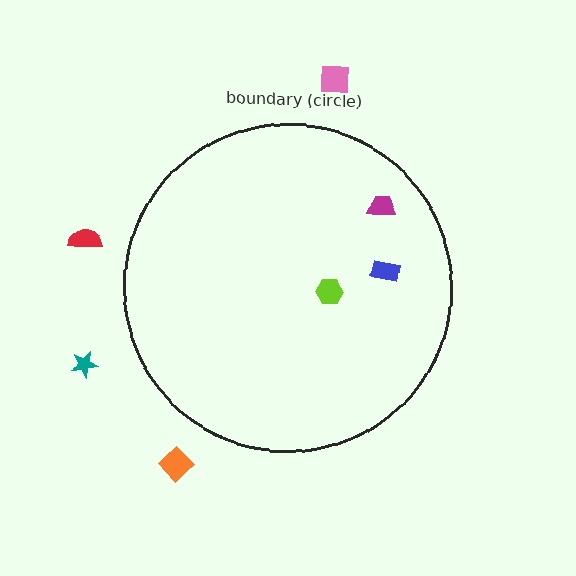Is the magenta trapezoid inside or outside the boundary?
Inside.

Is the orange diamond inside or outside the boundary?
Outside.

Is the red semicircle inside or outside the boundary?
Outside.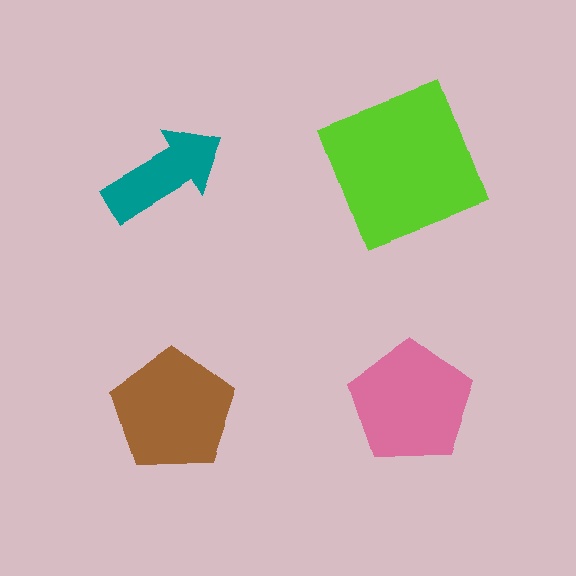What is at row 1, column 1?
A teal arrow.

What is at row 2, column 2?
A pink pentagon.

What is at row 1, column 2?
A lime square.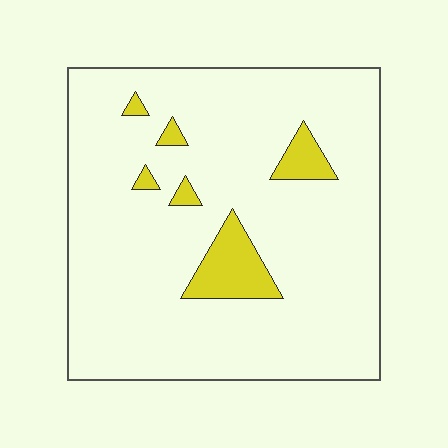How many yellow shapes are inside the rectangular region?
6.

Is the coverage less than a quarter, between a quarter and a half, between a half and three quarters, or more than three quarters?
Less than a quarter.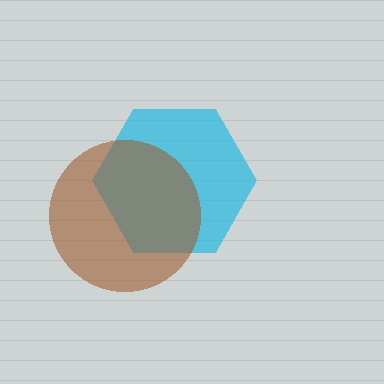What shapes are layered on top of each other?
The layered shapes are: a cyan hexagon, a brown circle.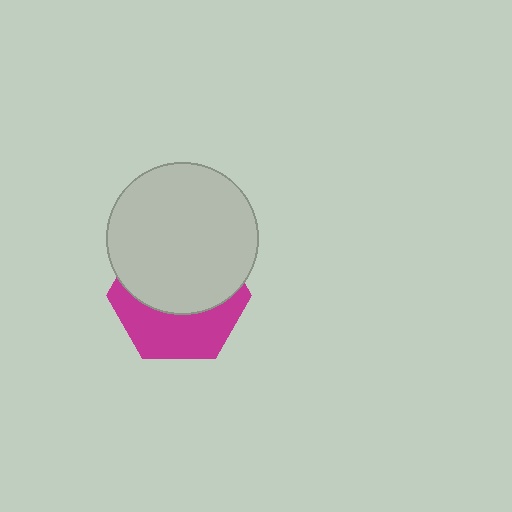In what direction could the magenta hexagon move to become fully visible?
The magenta hexagon could move down. That would shift it out from behind the light gray circle entirely.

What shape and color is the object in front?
The object in front is a light gray circle.